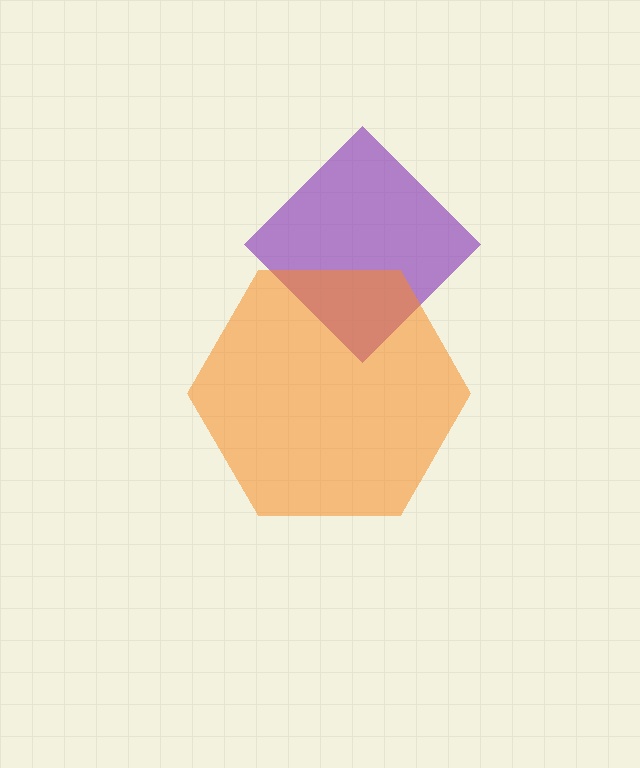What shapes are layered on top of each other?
The layered shapes are: a purple diamond, an orange hexagon.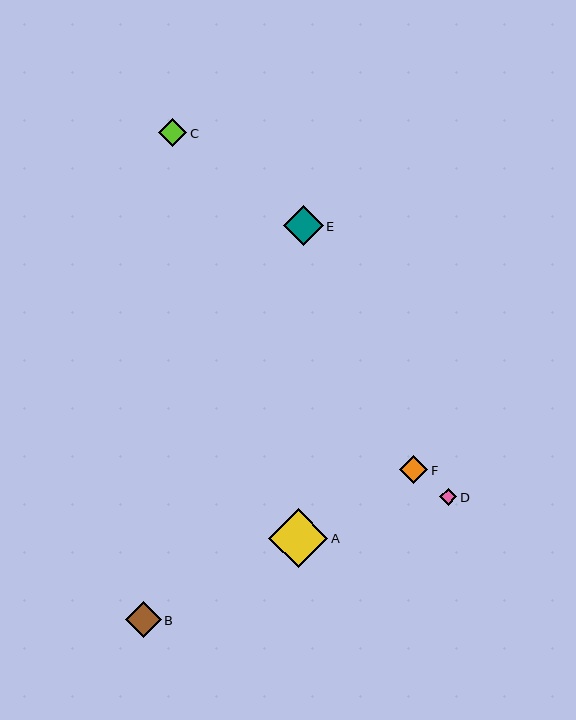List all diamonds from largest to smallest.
From largest to smallest: A, E, B, C, F, D.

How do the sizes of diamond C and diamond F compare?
Diamond C and diamond F are approximately the same size.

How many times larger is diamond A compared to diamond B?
Diamond A is approximately 1.6 times the size of diamond B.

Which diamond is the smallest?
Diamond D is the smallest with a size of approximately 17 pixels.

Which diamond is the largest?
Diamond A is the largest with a size of approximately 59 pixels.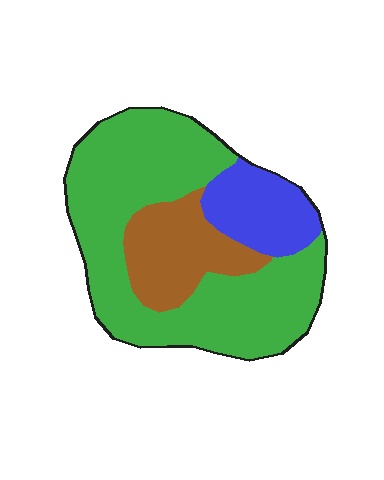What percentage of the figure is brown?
Brown takes up about one fifth (1/5) of the figure.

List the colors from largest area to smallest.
From largest to smallest: green, brown, blue.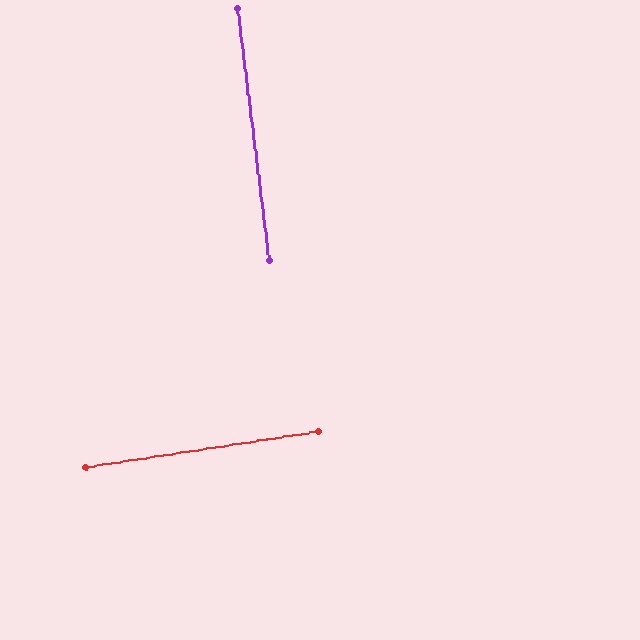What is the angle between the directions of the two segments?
Approximately 88 degrees.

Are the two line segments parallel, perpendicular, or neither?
Perpendicular — they meet at approximately 88°.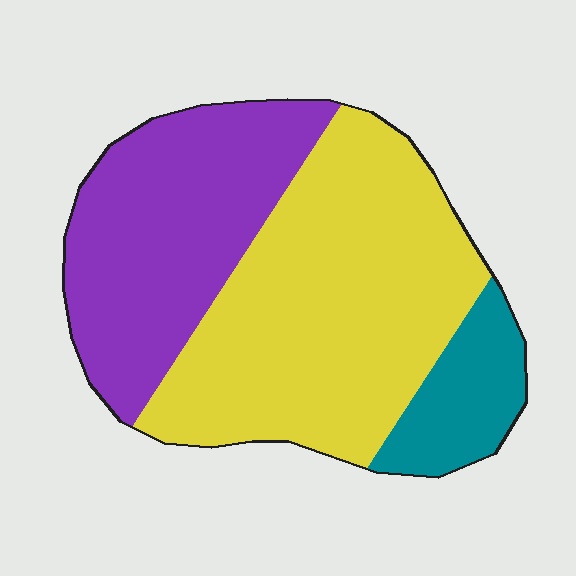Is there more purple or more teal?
Purple.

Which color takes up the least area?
Teal, at roughly 10%.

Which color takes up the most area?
Yellow, at roughly 50%.